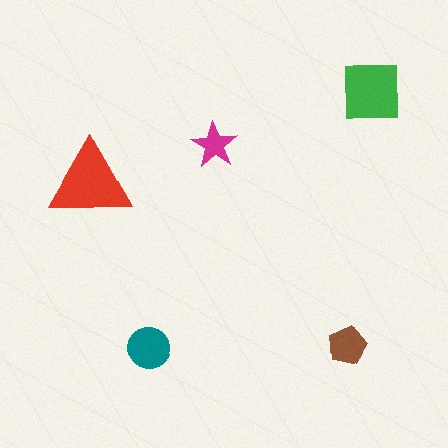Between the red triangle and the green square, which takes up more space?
The red triangle.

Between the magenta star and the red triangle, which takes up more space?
The red triangle.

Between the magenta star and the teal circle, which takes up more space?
The teal circle.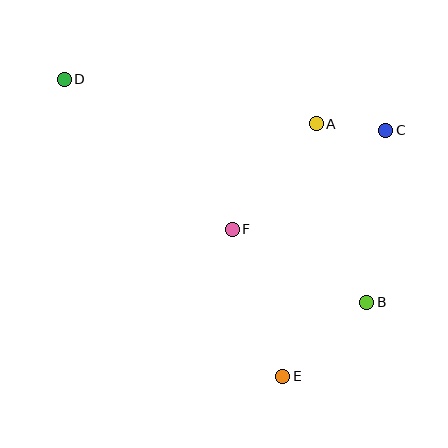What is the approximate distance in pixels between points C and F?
The distance between C and F is approximately 182 pixels.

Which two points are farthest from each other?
Points B and D are farthest from each other.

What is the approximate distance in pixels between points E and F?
The distance between E and F is approximately 156 pixels.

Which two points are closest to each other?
Points A and C are closest to each other.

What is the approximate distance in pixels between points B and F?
The distance between B and F is approximately 153 pixels.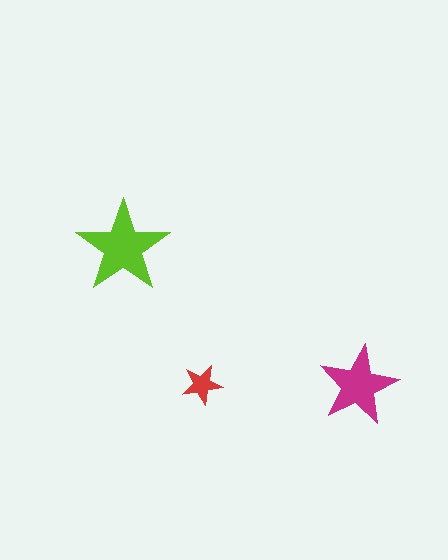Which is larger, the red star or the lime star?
The lime one.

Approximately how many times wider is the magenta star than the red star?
About 2 times wider.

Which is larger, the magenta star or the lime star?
The lime one.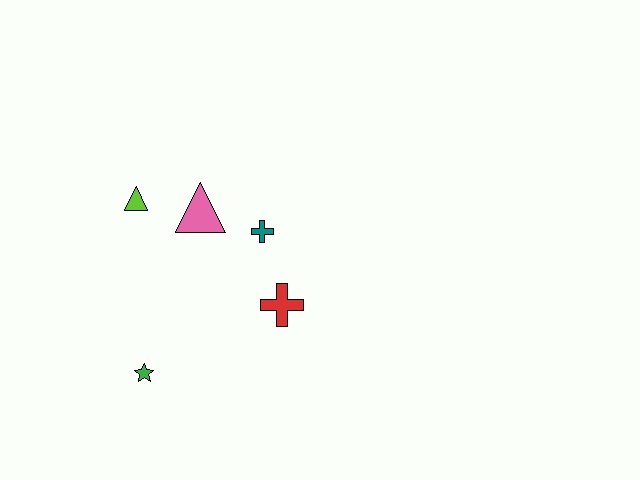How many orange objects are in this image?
There are no orange objects.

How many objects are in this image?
There are 5 objects.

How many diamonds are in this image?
There are no diamonds.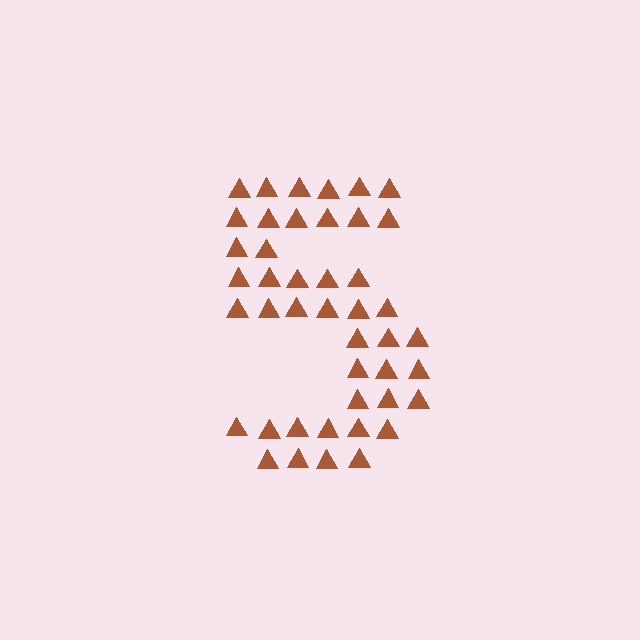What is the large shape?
The large shape is the digit 5.